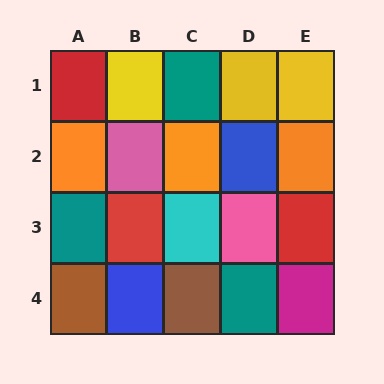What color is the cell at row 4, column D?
Teal.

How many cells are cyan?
1 cell is cyan.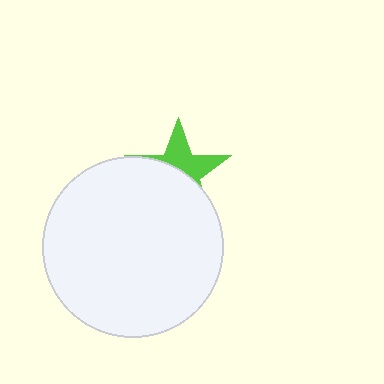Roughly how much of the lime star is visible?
A small part of it is visible (roughly 42%).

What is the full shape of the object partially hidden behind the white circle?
The partially hidden object is a lime star.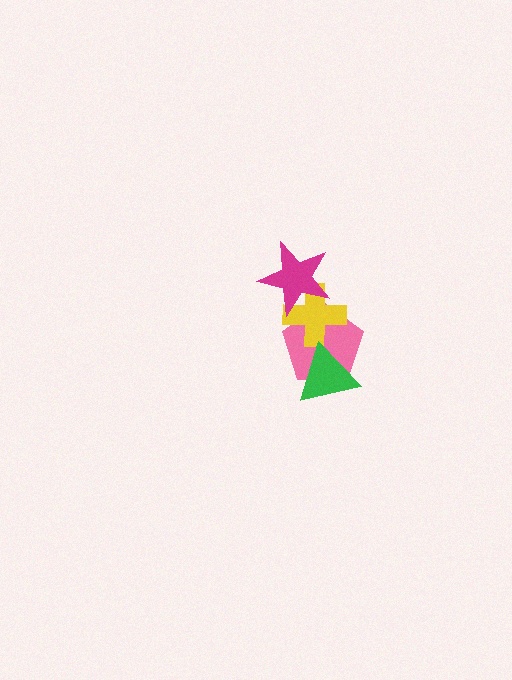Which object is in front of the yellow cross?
The magenta star is in front of the yellow cross.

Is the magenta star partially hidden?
No, no other shape covers it.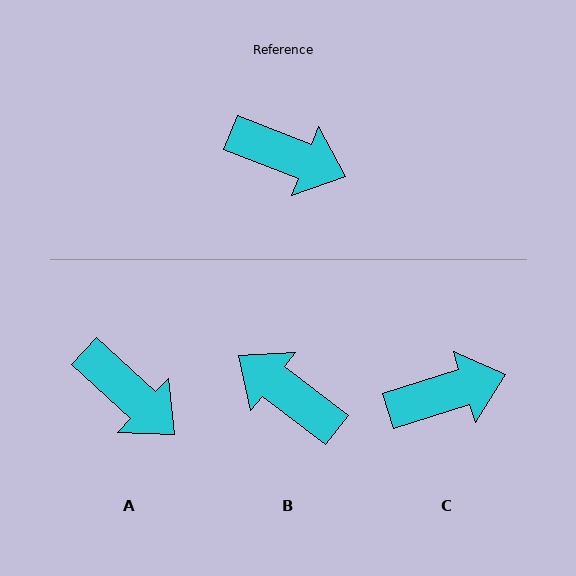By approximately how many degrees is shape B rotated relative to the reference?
Approximately 164 degrees counter-clockwise.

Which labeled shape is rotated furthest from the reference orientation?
B, about 164 degrees away.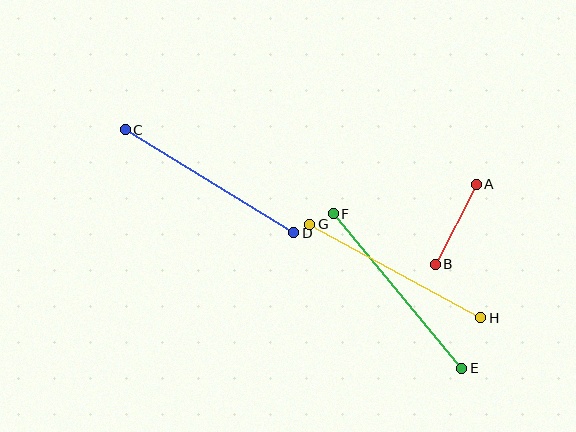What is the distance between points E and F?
The distance is approximately 201 pixels.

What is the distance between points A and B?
The distance is approximately 90 pixels.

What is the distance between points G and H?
The distance is approximately 195 pixels.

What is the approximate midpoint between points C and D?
The midpoint is at approximately (210, 181) pixels.